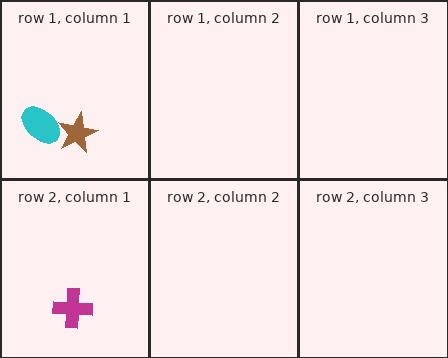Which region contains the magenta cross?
The row 2, column 1 region.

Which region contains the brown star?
The row 1, column 1 region.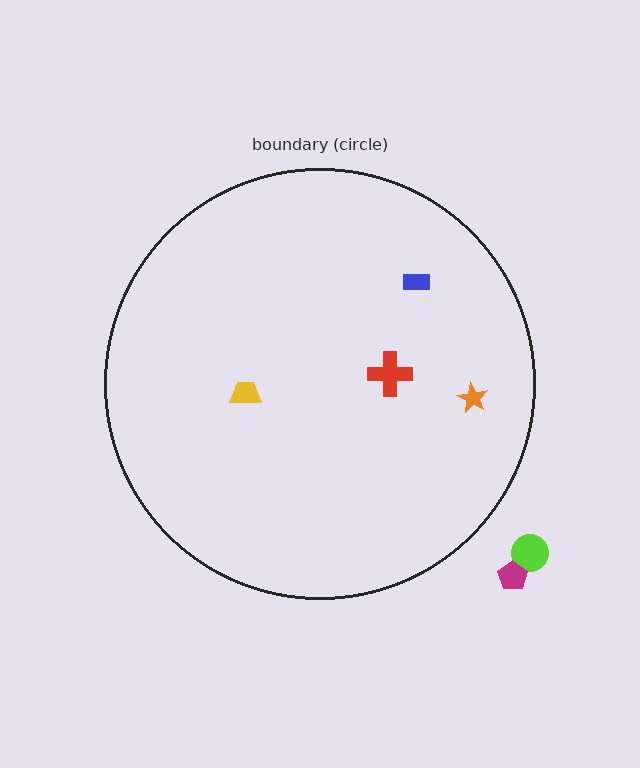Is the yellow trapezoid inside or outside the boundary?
Inside.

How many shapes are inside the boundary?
4 inside, 2 outside.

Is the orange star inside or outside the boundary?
Inside.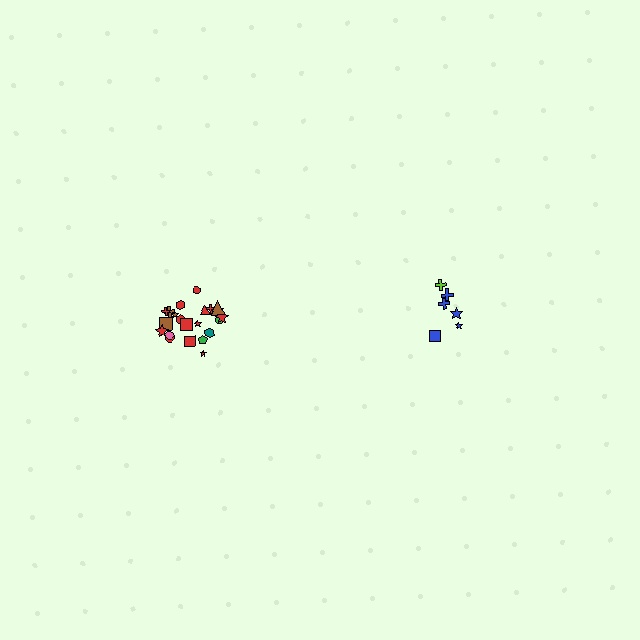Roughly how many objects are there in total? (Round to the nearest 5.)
Roughly 30 objects in total.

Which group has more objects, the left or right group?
The left group.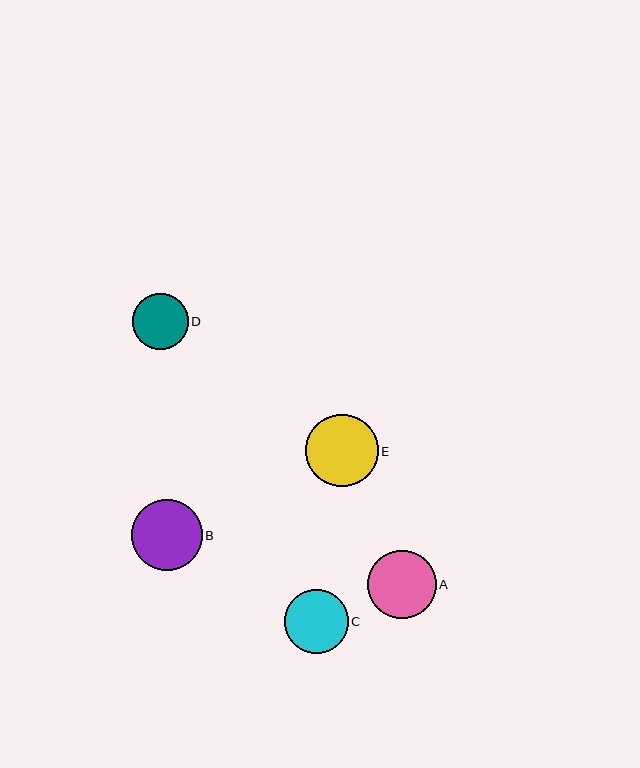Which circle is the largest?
Circle E is the largest with a size of approximately 73 pixels.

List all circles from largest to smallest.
From largest to smallest: E, B, A, C, D.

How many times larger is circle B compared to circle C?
Circle B is approximately 1.1 times the size of circle C.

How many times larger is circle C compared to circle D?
Circle C is approximately 1.1 times the size of circle D.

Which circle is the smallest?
Circle D is the smallest with a size of approximately 56 pixels.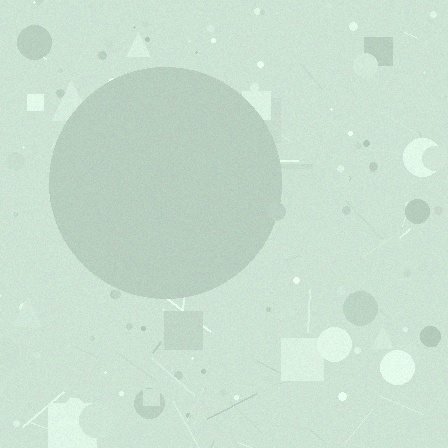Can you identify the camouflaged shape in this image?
The camouflaged shape is a circle.